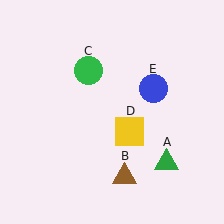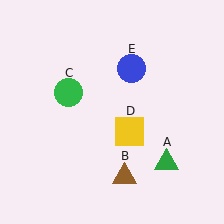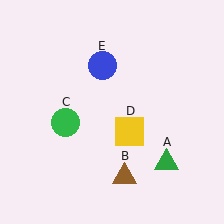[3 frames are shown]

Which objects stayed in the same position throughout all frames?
Green triangle (object A) and brown triangle (object B) and yellow square (object D) remained stationary.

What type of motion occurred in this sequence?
The green circle (object C), blue circle (object E) rotated counterclockwise around the center of the scene.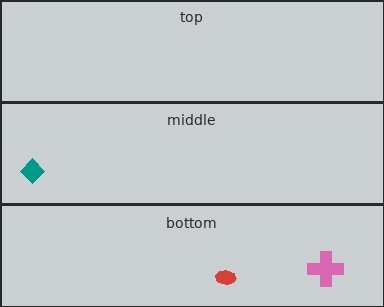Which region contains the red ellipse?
The bottom region.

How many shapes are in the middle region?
1.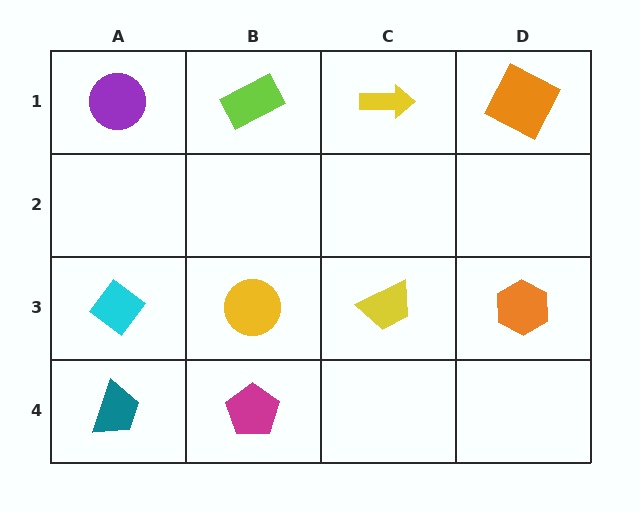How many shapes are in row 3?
4 shapes.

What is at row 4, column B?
A magenta pentagon.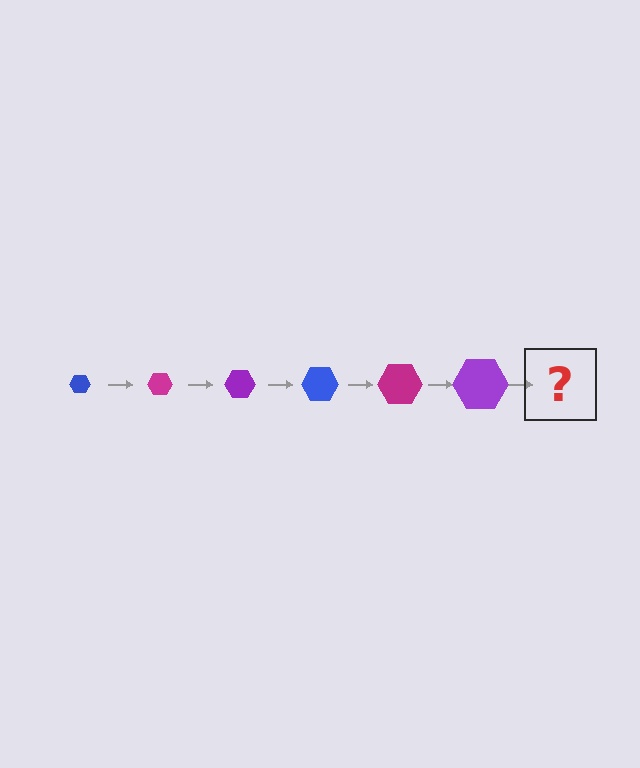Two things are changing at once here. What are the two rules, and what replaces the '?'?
The two rules are that the hexagon grows larger each step and the color cycles through blue, magenta, and purple. The '?' should be a blue hexagon, larger than the previous one.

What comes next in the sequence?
The next element should be a blue hexagon, larger than the previous one.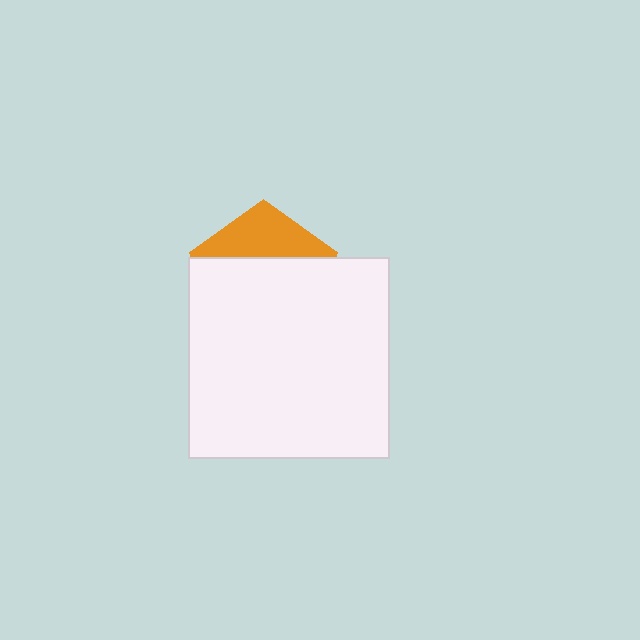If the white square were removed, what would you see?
You would see the complete orange pentagon.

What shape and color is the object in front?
The object in front is a white square.